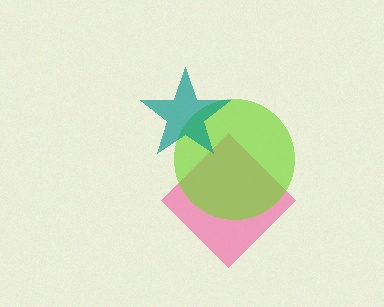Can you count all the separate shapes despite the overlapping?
Yes, there are 3 separate shapes.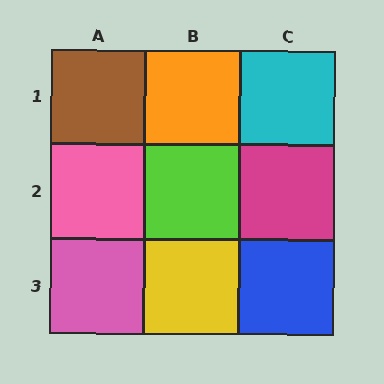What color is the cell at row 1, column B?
Orange.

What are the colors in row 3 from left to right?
Pink, yellow, blue.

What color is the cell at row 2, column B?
Lime.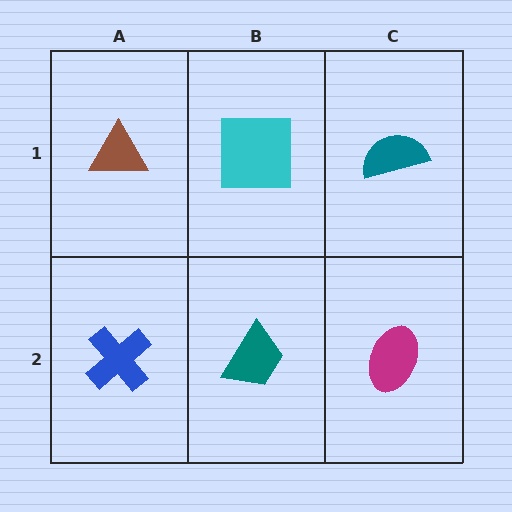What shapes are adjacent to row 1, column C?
A magenta ellipse (row 2, column C), a cyan square (row 1, column B).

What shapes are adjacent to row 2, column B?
A cyan square (row 1, column B), a blue cross (row 2, column A), a magenta ellipse (row 2, column C).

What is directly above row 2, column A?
A brown triangle.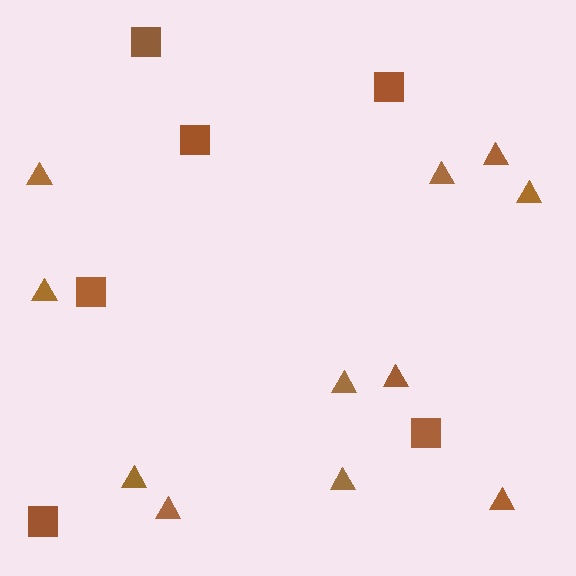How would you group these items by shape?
There are 2 groups: one group of triangles (11) and one group of squares (6).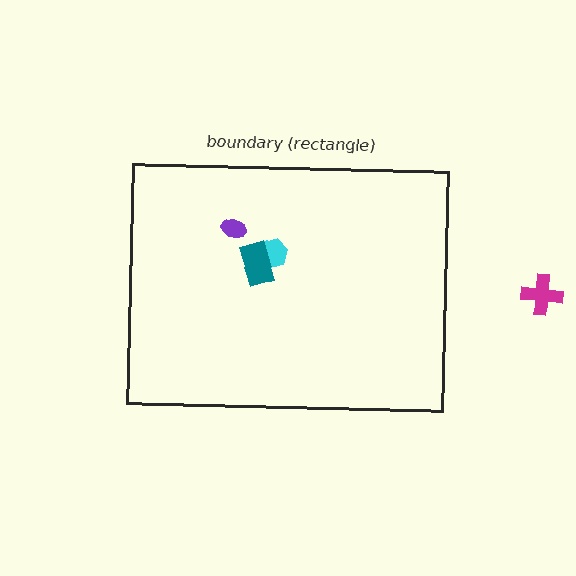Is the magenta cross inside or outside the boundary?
Outside.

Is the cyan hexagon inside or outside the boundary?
Inside.